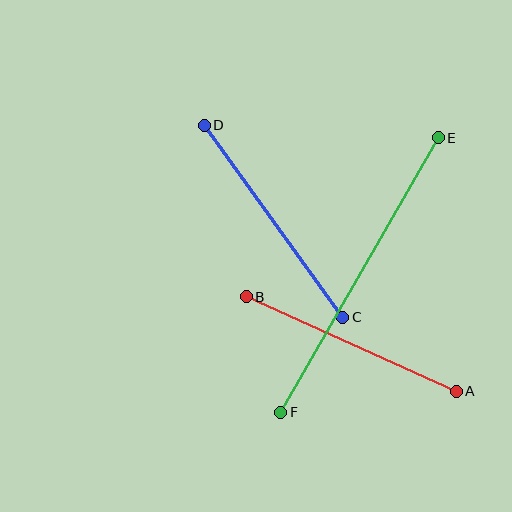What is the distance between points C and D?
The distance is approximately 237 pixels.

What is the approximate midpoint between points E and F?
The midpoint is at approximately (360, 275) pixels.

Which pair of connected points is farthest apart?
Points E and F are farthest apart.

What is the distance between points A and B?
The distance is approximately 230 pixels.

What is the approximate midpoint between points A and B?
The midpoint is at approximately (351, 344) pixels.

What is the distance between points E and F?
The distance is approximately 316 pixels.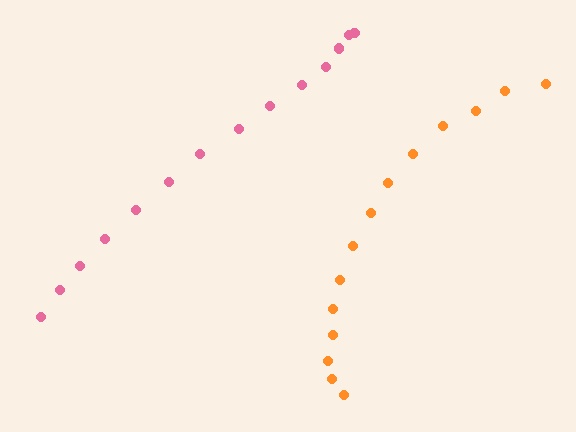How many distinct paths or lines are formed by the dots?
There are 2 distinct paths.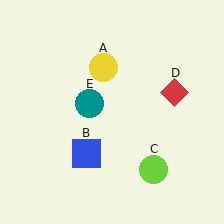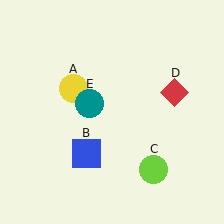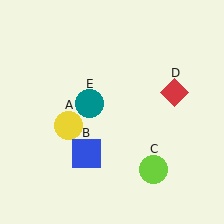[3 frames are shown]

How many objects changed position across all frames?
1 object changed position: yellow circle (object A).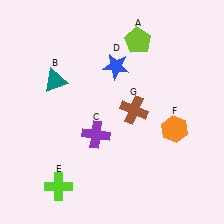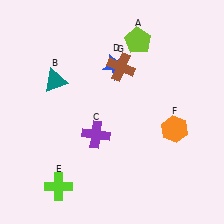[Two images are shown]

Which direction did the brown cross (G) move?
The brown cross (G) moved up.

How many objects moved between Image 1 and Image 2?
1 object moved between the two images.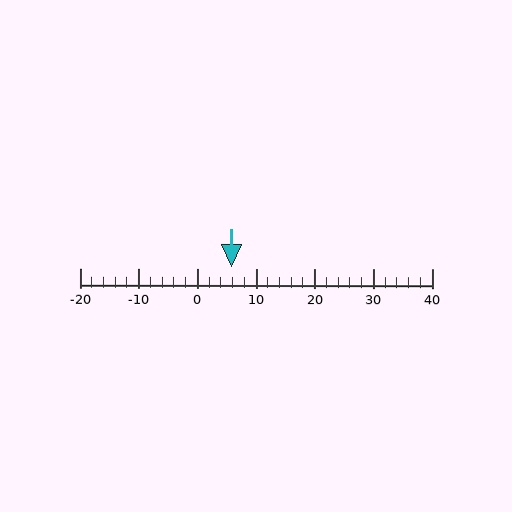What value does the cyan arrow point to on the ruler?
The cyan arrow points to approximately 6.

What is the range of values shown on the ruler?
The ruler shows values from -20 to 40.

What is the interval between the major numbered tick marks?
The major tick marks are spaced 10 units apart.